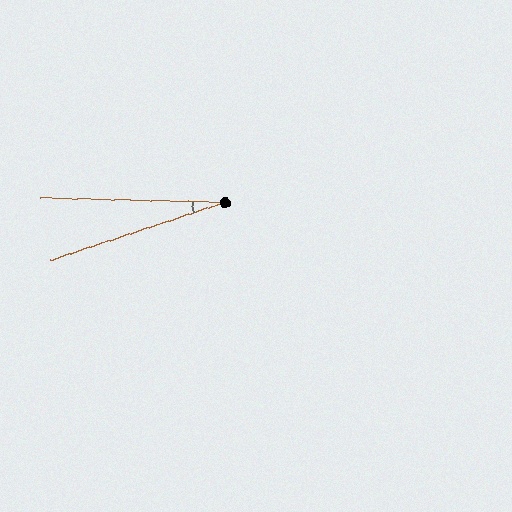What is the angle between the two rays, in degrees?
Approximately 20 degrees.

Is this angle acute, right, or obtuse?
It is acute.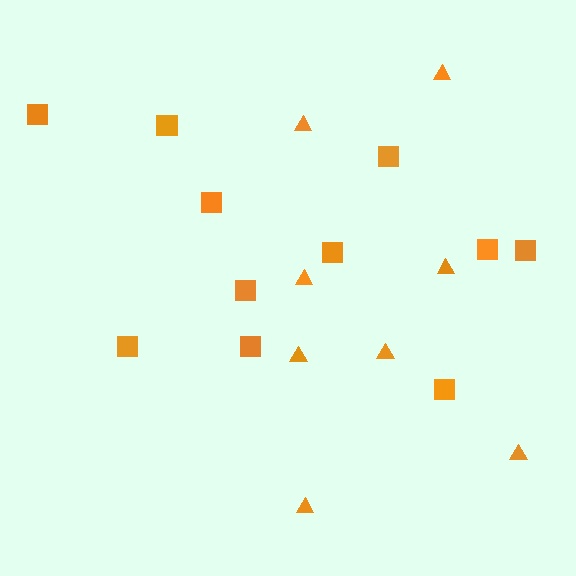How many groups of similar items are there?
There are 2 groups: one group of squares (11) and one group of triangles (8).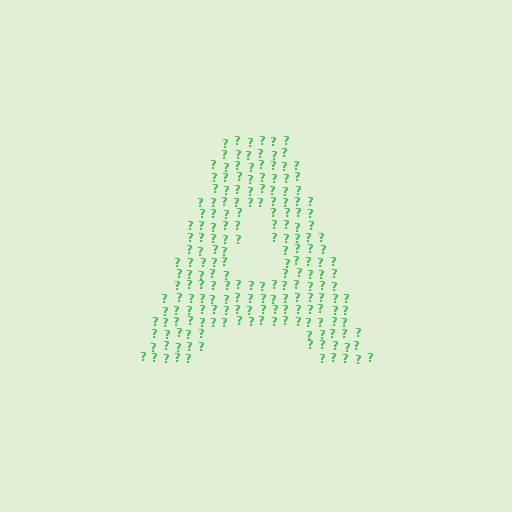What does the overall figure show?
The overall figure shows the letter A.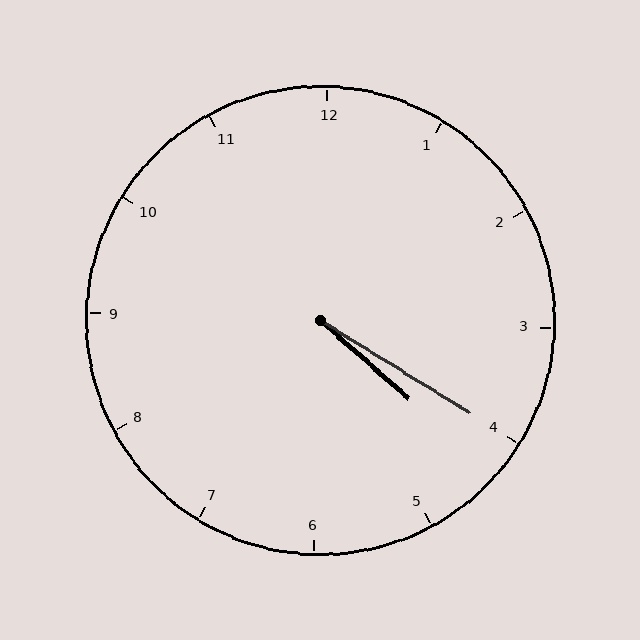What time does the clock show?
4:20.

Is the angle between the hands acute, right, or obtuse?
It is acute.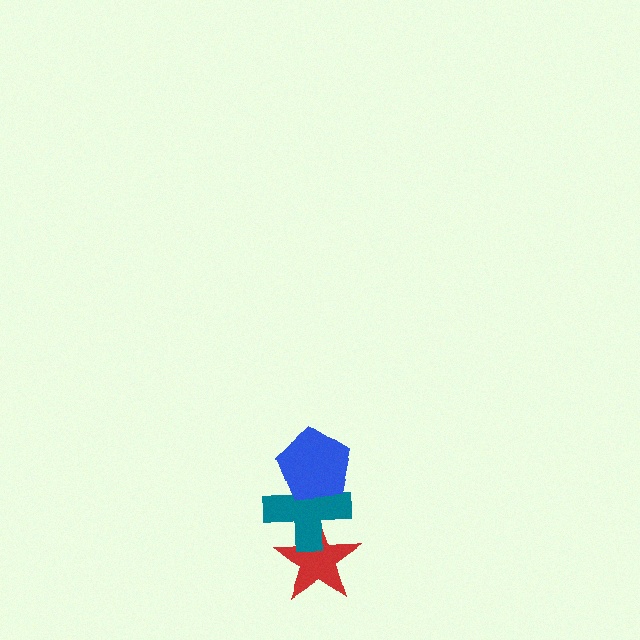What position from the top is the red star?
The red star is 3rd from the top.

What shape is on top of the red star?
The teal cross is on top of the red star.